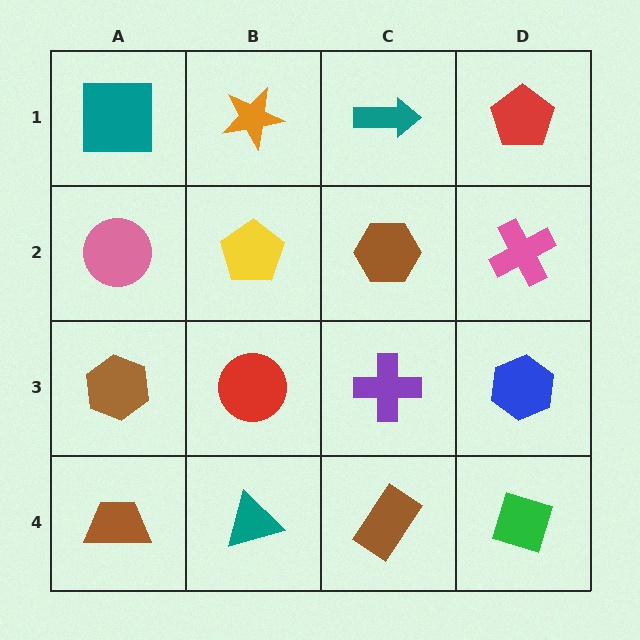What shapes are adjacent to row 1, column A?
A pink circle (row 2, column A), an orange star (row 1, column B).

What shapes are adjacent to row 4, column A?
A brown hexagon (row 3, column A), a teal triangle (row 4, column B).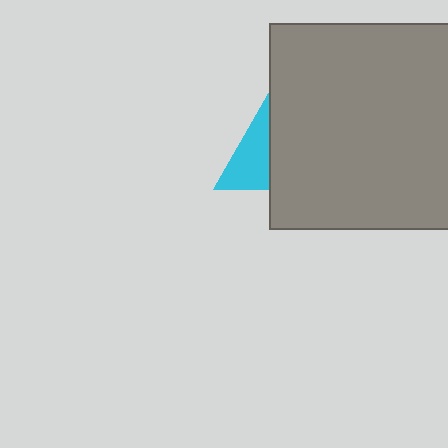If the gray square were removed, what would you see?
You would see the complete cyan triangle.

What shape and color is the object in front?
The object in front is a gray square.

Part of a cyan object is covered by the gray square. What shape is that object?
It is a triangle.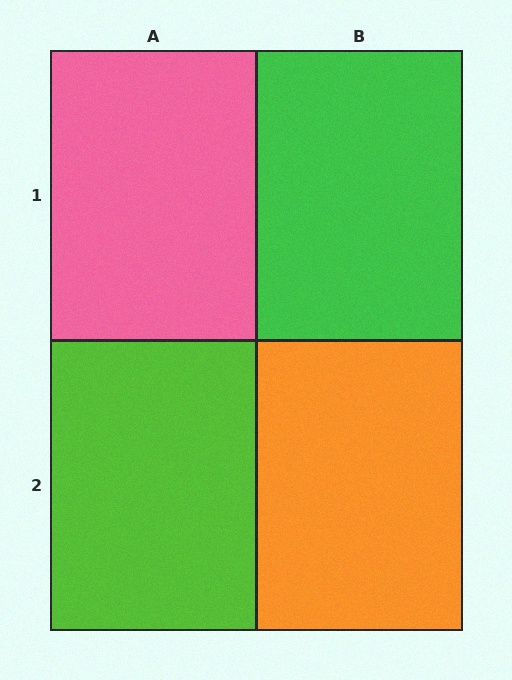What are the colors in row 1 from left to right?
Pink, green.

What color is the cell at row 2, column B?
Orange.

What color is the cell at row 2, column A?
Lime.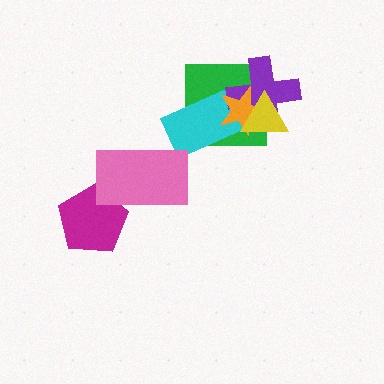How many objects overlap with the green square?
4 objects overlap with the green square.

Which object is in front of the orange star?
The yellow triangle is in front of the orange star.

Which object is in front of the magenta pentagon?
The pink rectangle is in front of the magenta pentagon.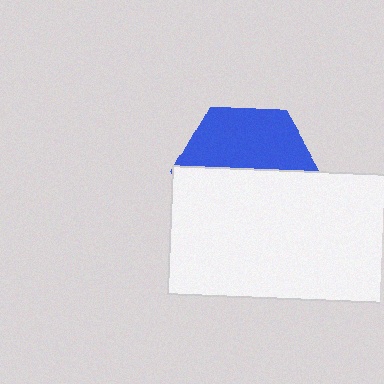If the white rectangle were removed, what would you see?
You would see the complete blue hexagon.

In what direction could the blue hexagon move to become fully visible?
The blue hexagon could move up. That would shift it out from behind the white rectangle entirely.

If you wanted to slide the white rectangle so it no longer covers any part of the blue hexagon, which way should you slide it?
Slide it down — that is the most direct way to separate the two shapes.